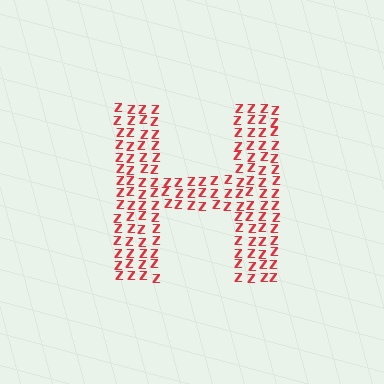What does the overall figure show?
The overall figure shows the letter H.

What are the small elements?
The small elements are letter Z's.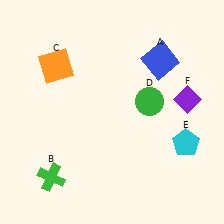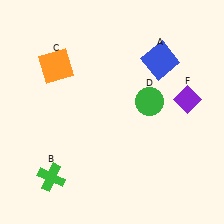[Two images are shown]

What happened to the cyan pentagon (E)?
The cyan pentagon (E) was removed in Image 2. It was in the bottom-right area of Image 1.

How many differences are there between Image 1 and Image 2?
There is 1 difference between the two images.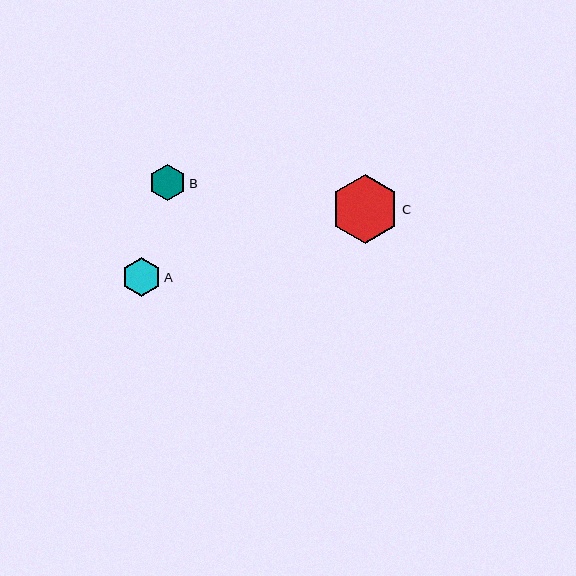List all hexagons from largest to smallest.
From largest to smallest: C, A, B.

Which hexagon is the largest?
Hexagon C is the largest with a size of approximately 68 pixels.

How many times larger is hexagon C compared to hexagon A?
Hexagon C is approximately 1.8 times the size of hexagon A.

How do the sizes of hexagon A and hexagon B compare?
Hexagon A and hexagon B are approximately the same size.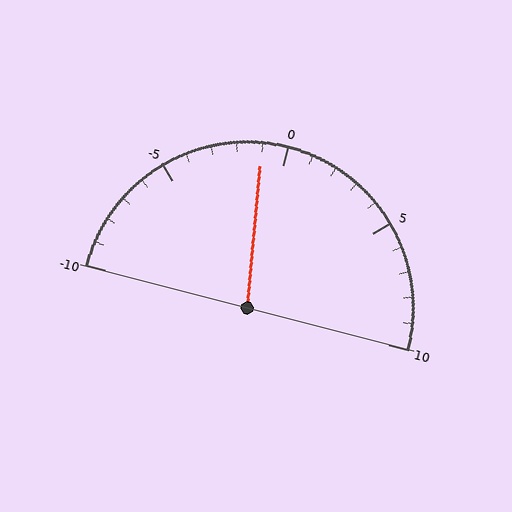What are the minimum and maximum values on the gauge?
The gauge ranges from -10 to 10.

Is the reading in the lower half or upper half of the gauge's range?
The reading is in the lower half of the range (-10 to 10).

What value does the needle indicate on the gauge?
The needle indicates approximately -1.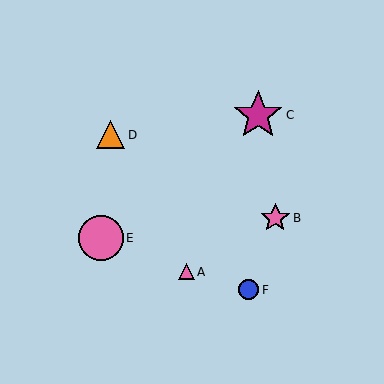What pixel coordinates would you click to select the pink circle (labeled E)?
Click at (101, 238) to select the pink circle E.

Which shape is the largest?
The magenta star (labeled C) is the largest.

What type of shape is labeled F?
Shape F is a blue circle.